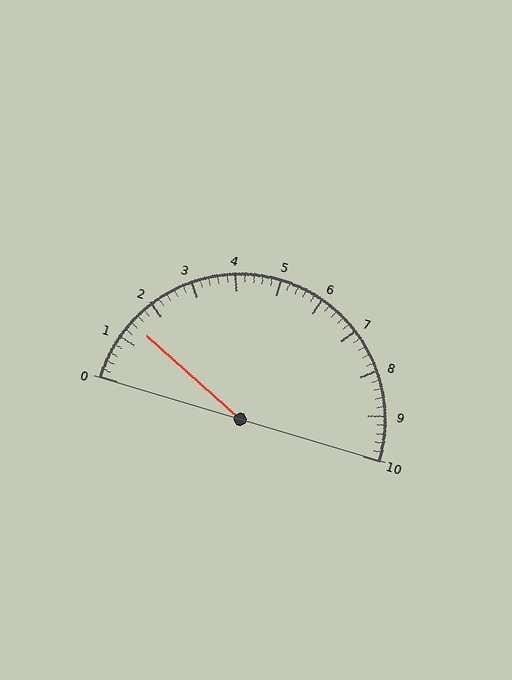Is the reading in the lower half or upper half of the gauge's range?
The reading is in the lower half of the range (0 to 10).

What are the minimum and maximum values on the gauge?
The gauge ranges from 0 to 10.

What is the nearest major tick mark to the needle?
The nearest major tick mark is 1.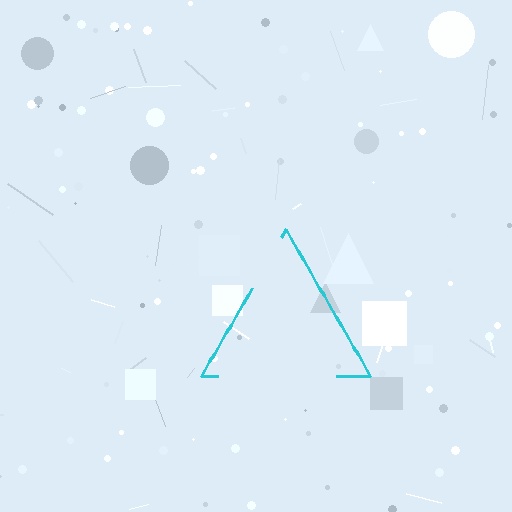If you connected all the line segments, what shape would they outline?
They would outline a triangle.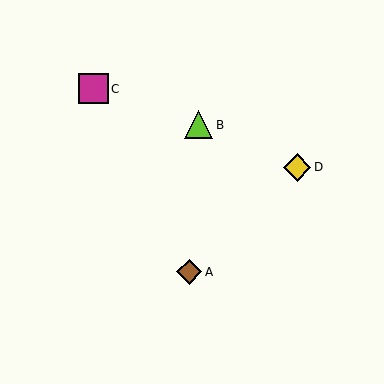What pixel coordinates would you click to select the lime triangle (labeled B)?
Click at (199, 125) to select the lime triangle B.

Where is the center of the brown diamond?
The center of the brown diamond is at (189, 272).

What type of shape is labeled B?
Shape B is a lime triangle.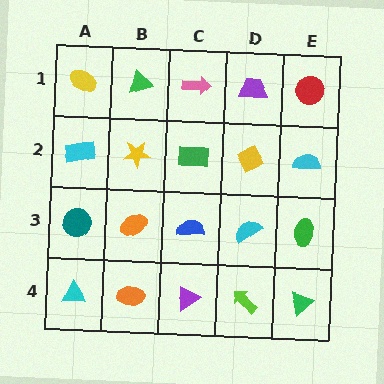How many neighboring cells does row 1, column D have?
3.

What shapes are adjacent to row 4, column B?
An orange ellipse (row 3, column B), a cyan triangle (row 4, column A), a purple triangle (row 4, column C).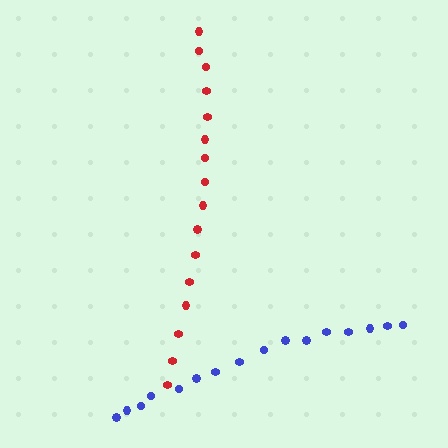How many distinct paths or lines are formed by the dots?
There are 2 distinct paths.